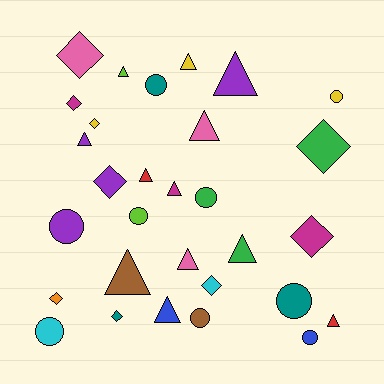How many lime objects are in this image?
There are 2 lime objects.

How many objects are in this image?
There are 30 objects.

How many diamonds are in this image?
There are 9 diamonds.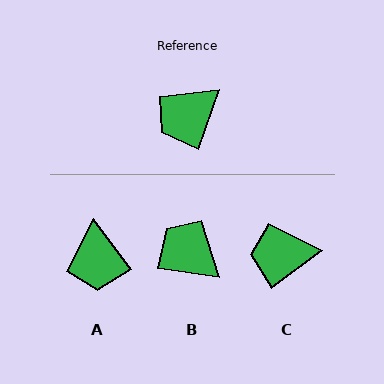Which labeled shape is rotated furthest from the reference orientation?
B, about 79 degrees away.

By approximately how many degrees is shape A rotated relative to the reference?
Approximately 56 degrees counter-clockwise.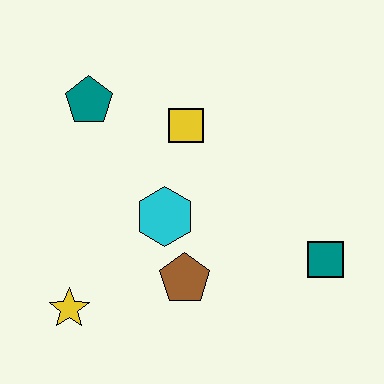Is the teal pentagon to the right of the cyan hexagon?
No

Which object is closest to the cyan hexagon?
The brown pentagon is closest to the cyan hexagon.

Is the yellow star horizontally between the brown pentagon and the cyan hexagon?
No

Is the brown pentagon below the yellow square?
Yes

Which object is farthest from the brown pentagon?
The teal pentagon is farthest from the brown pentagon.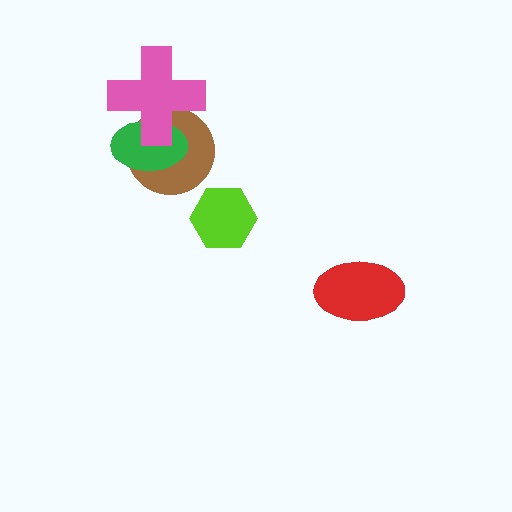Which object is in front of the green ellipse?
The pink cross is in front of the green ellipse.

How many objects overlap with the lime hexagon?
0 objects overlap with the lime hexagon.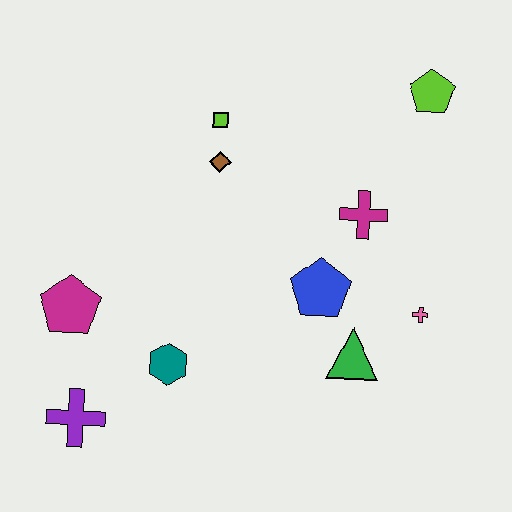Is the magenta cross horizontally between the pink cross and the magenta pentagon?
Yes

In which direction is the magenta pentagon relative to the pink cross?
The magenta pentagon is to the left of the pink cross.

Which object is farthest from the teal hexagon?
The lime pentagon is farthest from the teal hexagon.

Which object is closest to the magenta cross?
The blue pentagon is closest to the magenta cross.